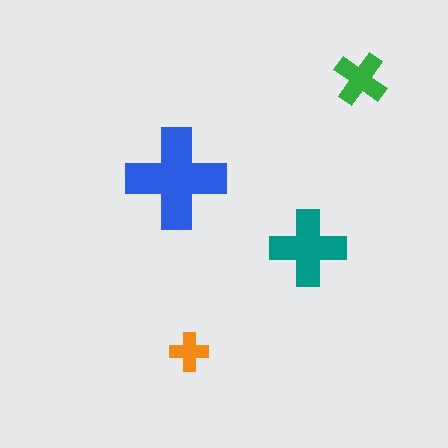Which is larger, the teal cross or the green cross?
The teal one.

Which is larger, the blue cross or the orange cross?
The blue one.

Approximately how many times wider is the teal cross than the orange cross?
About 2 times wider.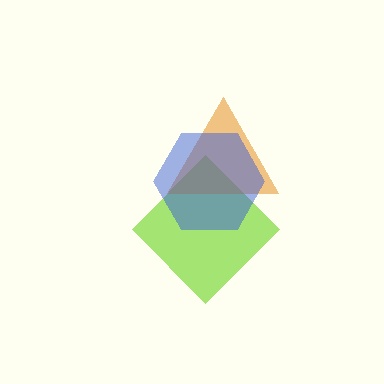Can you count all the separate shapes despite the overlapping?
Yes, there are 3 separate shapes.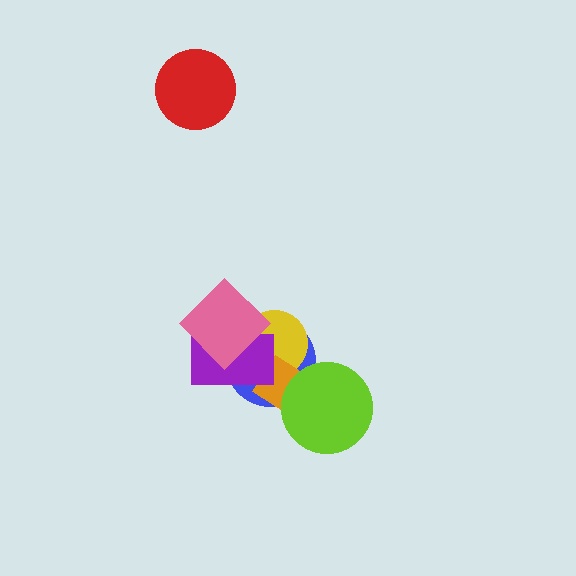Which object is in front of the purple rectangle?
The pink diamond is in front of the purple rectangle.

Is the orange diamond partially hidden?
Yes, it is partially covered by another shape.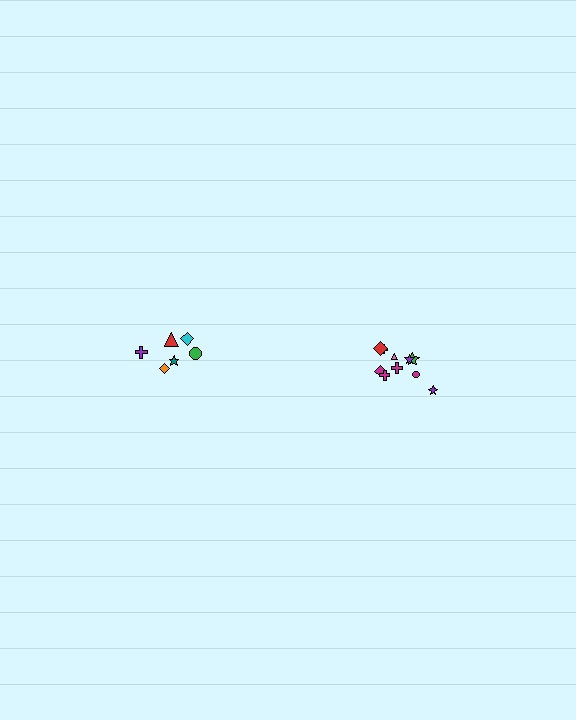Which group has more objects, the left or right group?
The right group.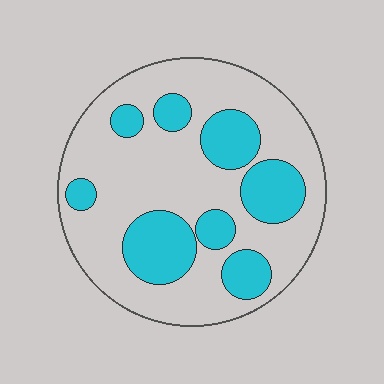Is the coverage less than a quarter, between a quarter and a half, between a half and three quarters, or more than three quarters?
Between a quarter and a half.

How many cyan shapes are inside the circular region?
8.